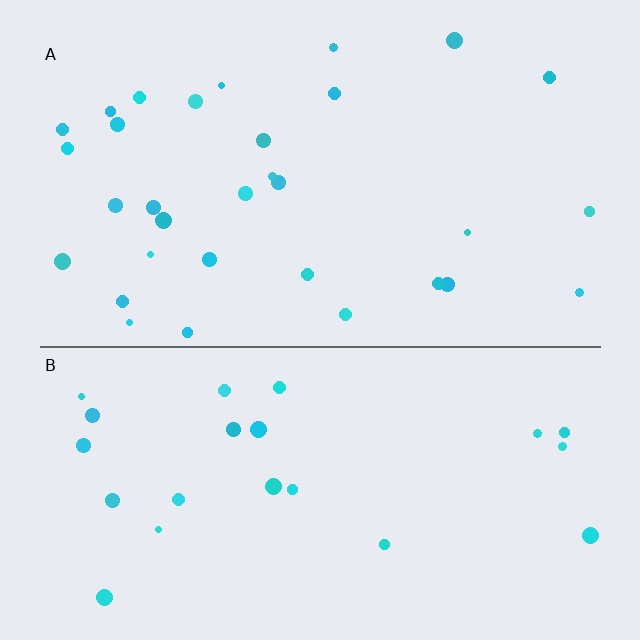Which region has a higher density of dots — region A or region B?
A (the top).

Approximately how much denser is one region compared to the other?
Approximately 1.4× — region A over region B.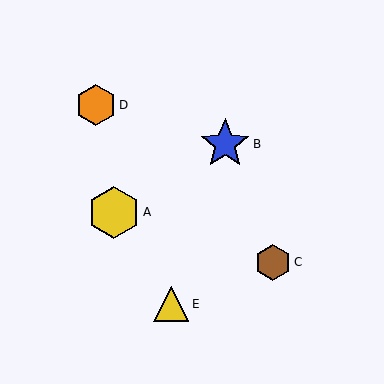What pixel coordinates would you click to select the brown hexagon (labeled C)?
Click at (273, 262) to select the brown hexagon C.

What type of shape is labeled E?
Shape E is a yellow triangle.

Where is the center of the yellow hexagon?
The center of the yellow hexagon is at (114, 212).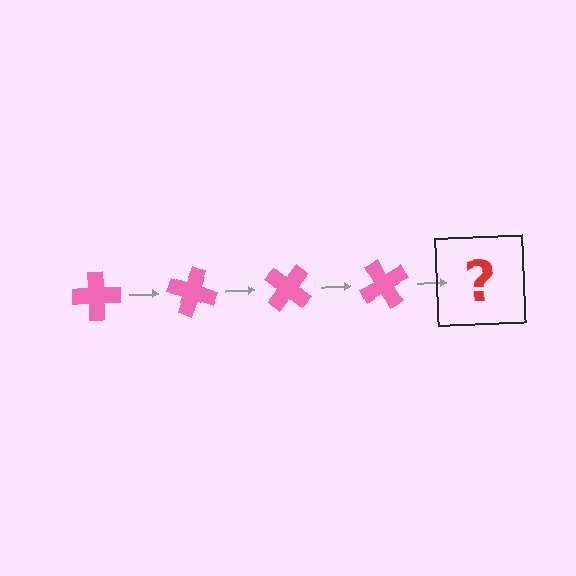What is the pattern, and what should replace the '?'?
The pattern is that the cross rotates 20 degrees each step. The '?' should be a pink cross rotated 80 degrees.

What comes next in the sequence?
The next element should be a pink cross rotated 80 degrees.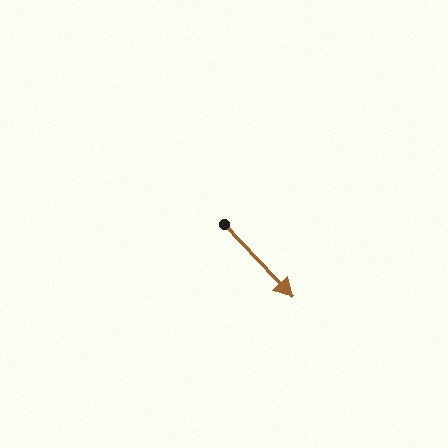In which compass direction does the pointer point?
Southeast.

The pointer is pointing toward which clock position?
Roughly 5 o'clock.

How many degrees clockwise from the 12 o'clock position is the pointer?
Approximately 137 degrees.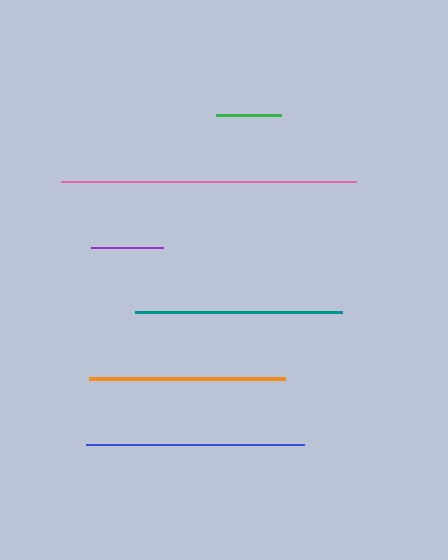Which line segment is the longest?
The pink line is the longest at approximately 295 pixels.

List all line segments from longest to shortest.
From longest to shortest: pink, blue, teal, orange, purple, green.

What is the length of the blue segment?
The blue segment is approximately 218 pixels long.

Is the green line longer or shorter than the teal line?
The teal line is longer than the green line.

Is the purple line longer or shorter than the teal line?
The teal line is longer than the purple line.